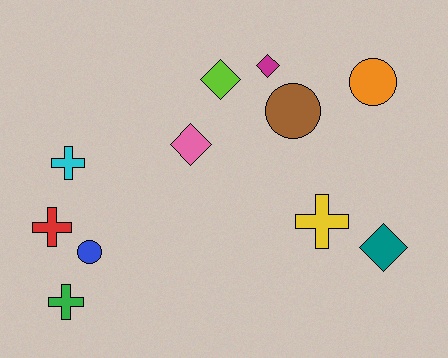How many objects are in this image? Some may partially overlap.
There are 11 objects.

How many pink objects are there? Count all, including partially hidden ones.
There is 1 pink object.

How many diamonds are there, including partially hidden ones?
There are 4 diamonds.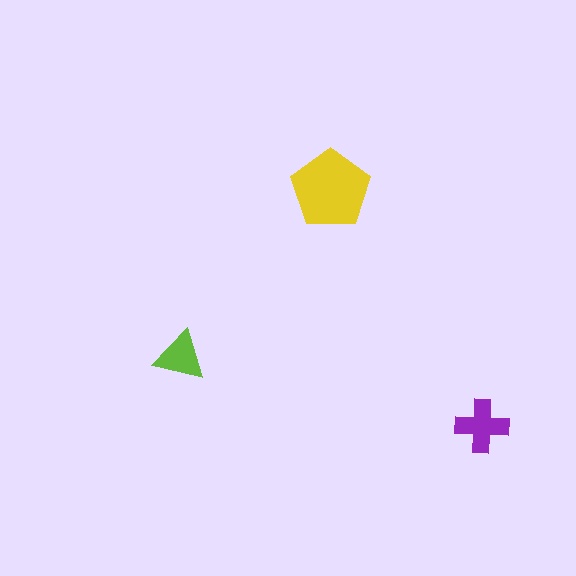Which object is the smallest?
The lime triangle.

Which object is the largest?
The yellow pentagon.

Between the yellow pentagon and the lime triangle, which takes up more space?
The yellow pentagon.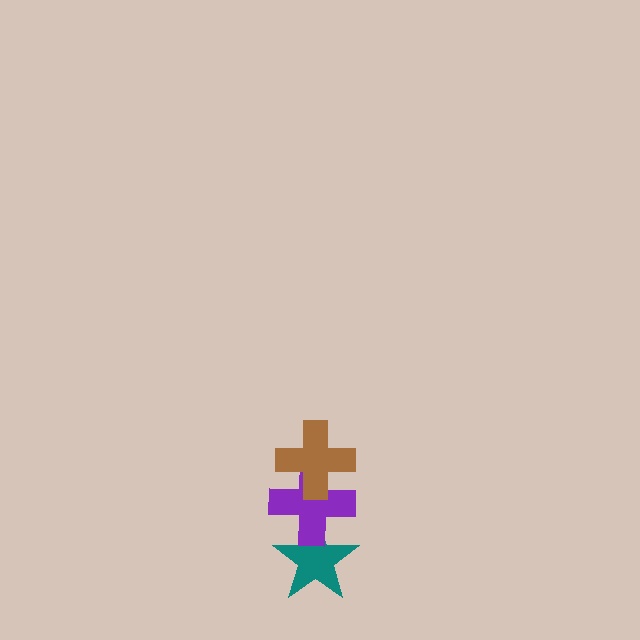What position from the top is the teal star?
The teal star is 3rd from the top.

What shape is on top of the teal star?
The purple cross is on top of the teal star.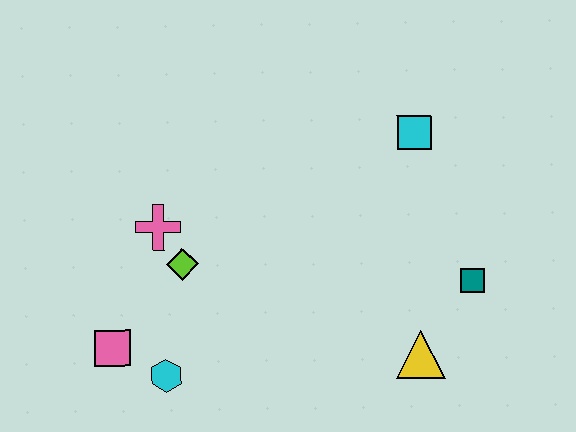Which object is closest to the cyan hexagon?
The pink square is closest to the cyan hexagon.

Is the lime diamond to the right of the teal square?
No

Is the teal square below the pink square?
No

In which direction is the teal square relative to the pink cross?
The teal square is to the right of the pink cross.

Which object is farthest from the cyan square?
The pink square is farthest from the cyan square.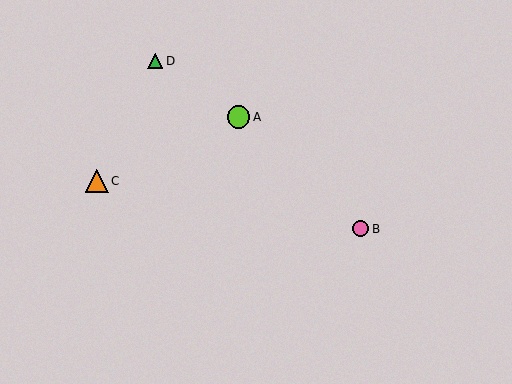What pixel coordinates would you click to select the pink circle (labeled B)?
Click at (361, 229) to select the pink circle B.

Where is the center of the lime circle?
The center of the lime circle is at (239, 117).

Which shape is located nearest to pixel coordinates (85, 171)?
The orange triangle (labeled C) at (97, 181) is nearest to that location.